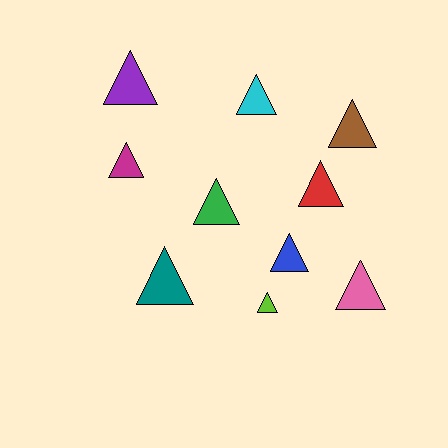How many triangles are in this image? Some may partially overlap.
There are 10 triangles.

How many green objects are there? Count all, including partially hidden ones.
There is 1 green object.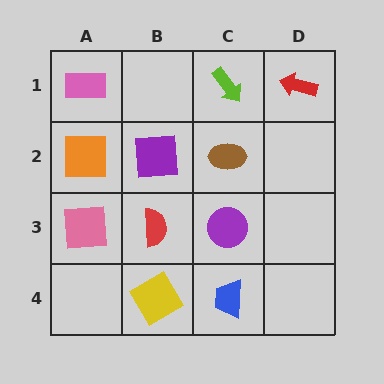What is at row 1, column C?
A lime arrow.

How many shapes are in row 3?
3 shapes.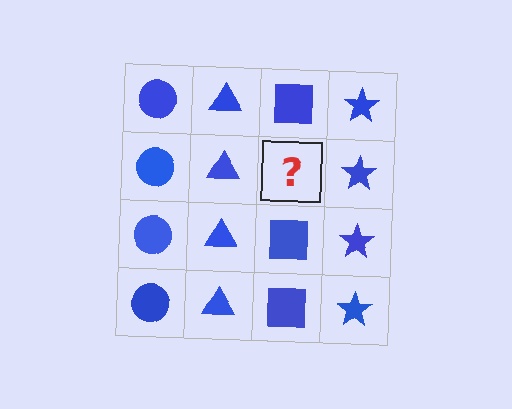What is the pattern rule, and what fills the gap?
The rule is that each column has a consistent shape. The gap should be filled with a blue square.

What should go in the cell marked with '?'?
The missing cell should contain a blue square.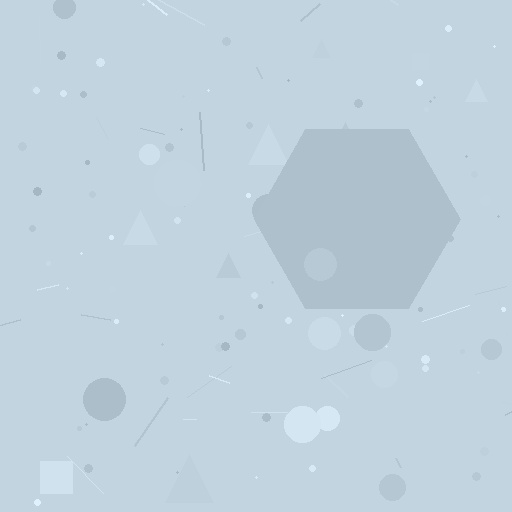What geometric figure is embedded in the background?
A hexagon is embedded in the background.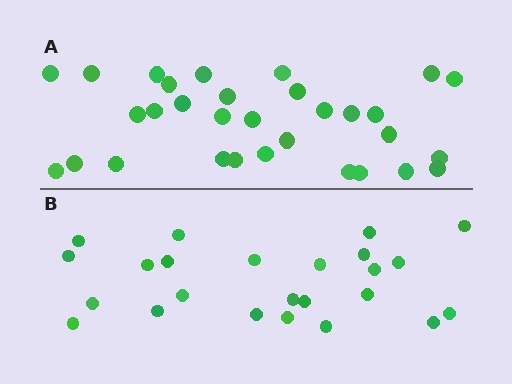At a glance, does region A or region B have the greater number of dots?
Region A (the top region) has more dots.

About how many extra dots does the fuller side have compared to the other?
Region A has roughly 8 or so more dots than region B.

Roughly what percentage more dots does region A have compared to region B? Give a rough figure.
About 30% more.